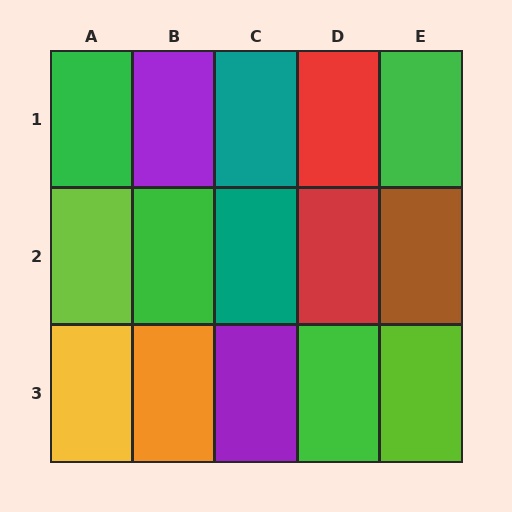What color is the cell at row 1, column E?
Green.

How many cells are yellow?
1 cell is yellow.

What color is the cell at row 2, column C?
Teal.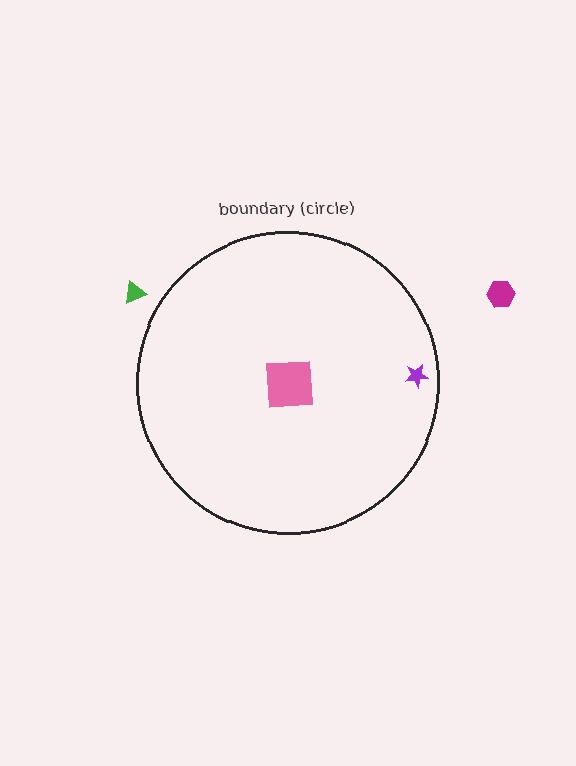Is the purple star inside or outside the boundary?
Inside.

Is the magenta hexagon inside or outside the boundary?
Outside.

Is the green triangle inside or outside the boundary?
Outside.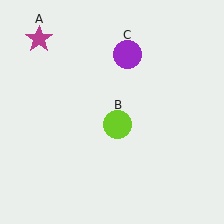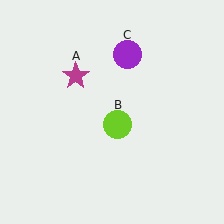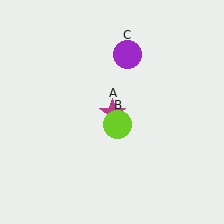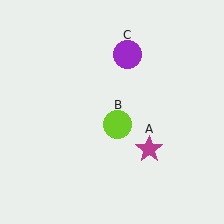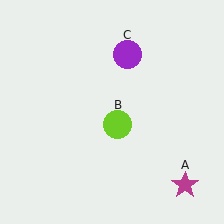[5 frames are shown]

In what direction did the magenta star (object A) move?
The magenta star (object A) moved down and to the right.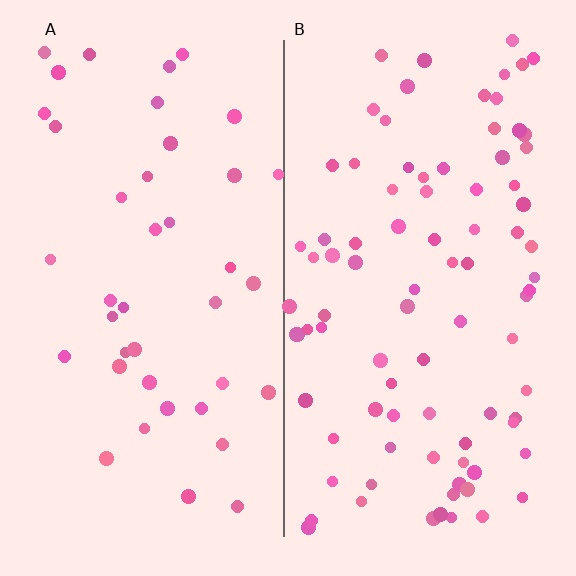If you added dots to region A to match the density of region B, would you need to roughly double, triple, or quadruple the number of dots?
Approximately double.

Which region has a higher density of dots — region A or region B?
B (the right).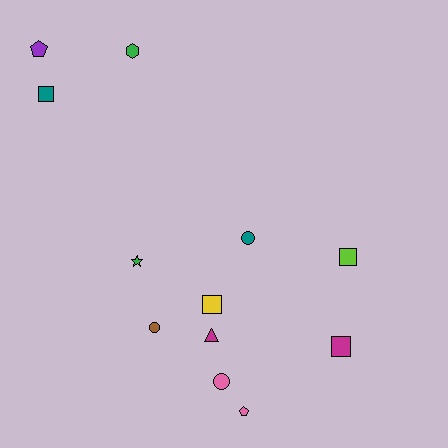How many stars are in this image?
There is 1 star.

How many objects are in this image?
There are 12 objects.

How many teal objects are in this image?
There are 2 teal objects.